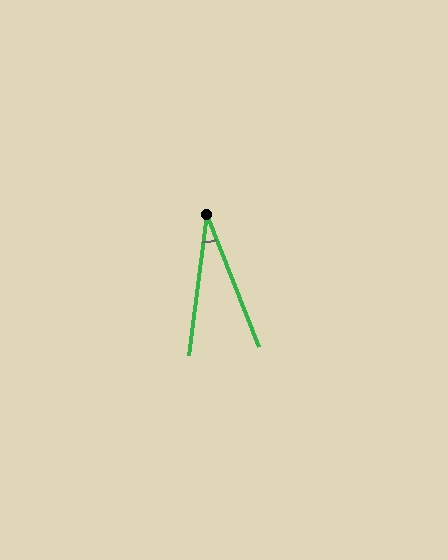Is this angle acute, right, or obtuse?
It is acute.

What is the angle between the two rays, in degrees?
Approximately 29 degrees.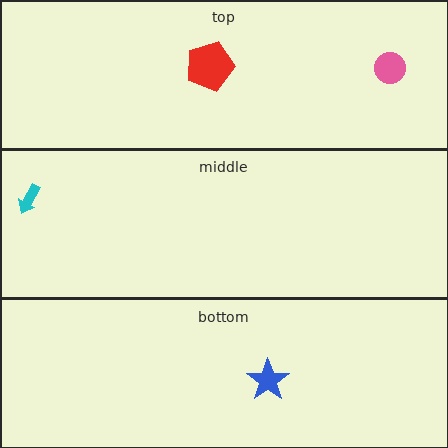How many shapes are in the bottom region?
1.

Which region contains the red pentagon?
The top region.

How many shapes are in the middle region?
1.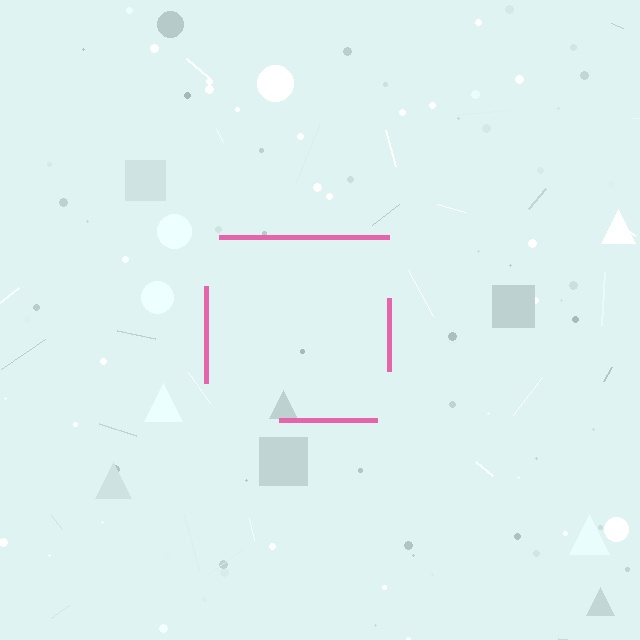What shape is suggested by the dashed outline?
The dashed outline suggests a square.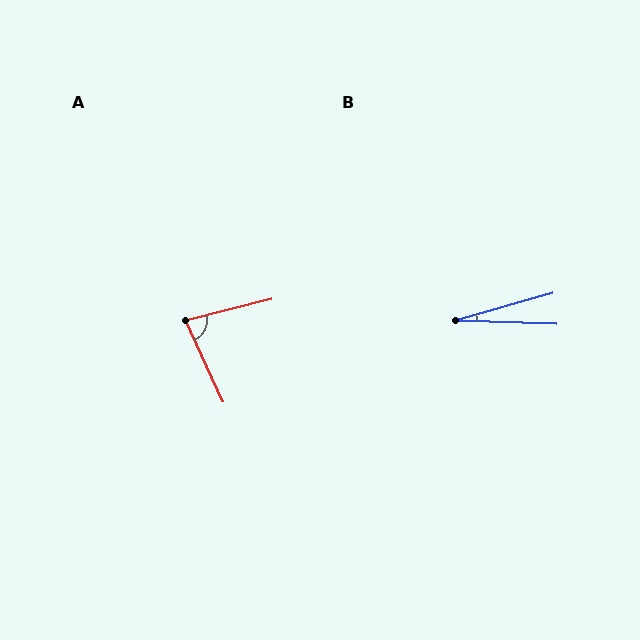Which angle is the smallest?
B, at approximately 18 degrees.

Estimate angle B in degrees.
Approximately 18 degrees.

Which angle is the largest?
A, at approximately 79 degrees.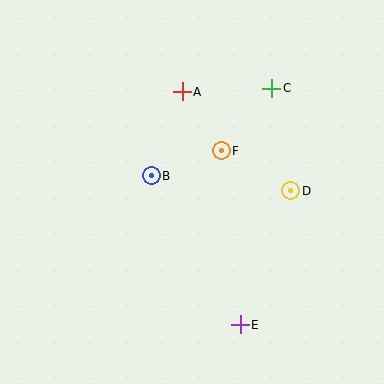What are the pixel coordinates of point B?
Point B is at (151, 176).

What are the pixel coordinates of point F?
Point F is at (221, 151).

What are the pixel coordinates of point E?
Point E is at (240, 325).